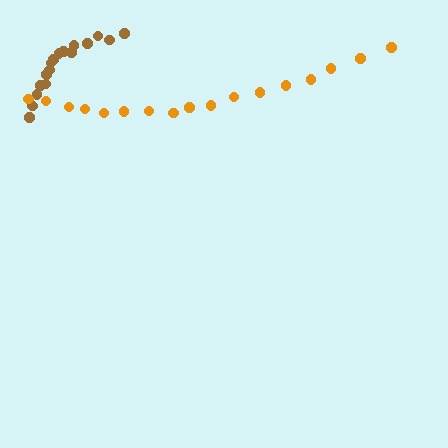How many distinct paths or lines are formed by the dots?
There are 2 distinct paths.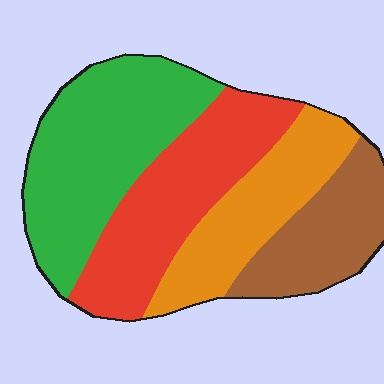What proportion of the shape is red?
Red covers about 30% of the shape.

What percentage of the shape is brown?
Brown takes up about one sixth (1/6) of the shape.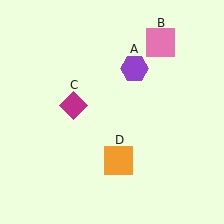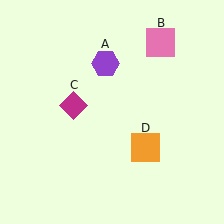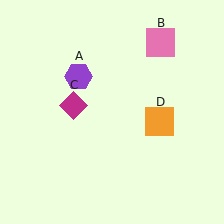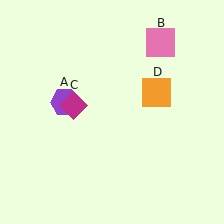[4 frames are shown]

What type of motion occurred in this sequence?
The purple hexagon (object A), orange square (object D) rotated counterclockwise around the center of the scene.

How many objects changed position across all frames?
2 objects changed position: purple hexagon (object A), orange square (object D).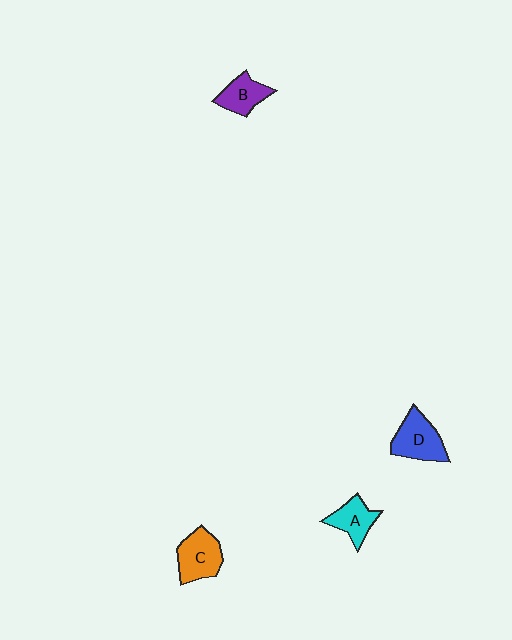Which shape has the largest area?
Shape D (blue).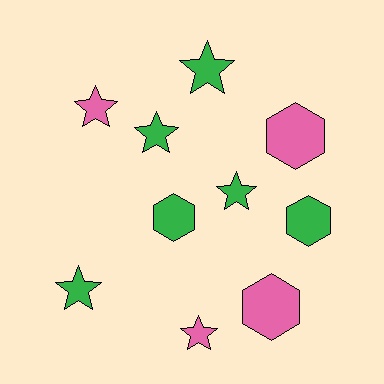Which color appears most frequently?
Green, with 6 objects.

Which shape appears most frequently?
Star, with 6 objects.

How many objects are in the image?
There are 10 objects.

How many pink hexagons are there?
There are 2 pink hexagons.